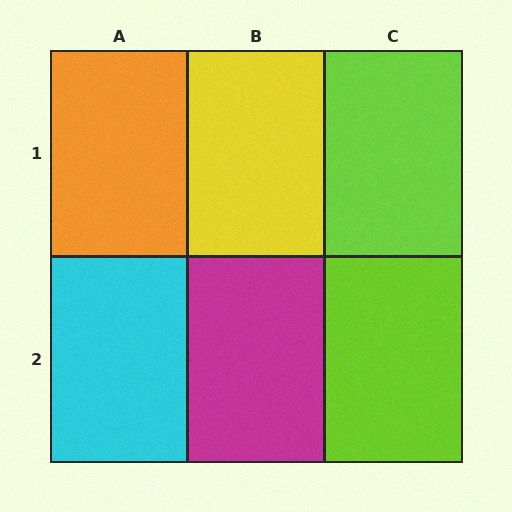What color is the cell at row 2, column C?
Lime.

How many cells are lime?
2 cells are lime.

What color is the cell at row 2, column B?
Magenta.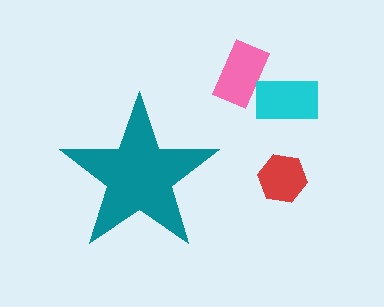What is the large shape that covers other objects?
A teal star.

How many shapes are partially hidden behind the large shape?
0 shapes are partially hidden.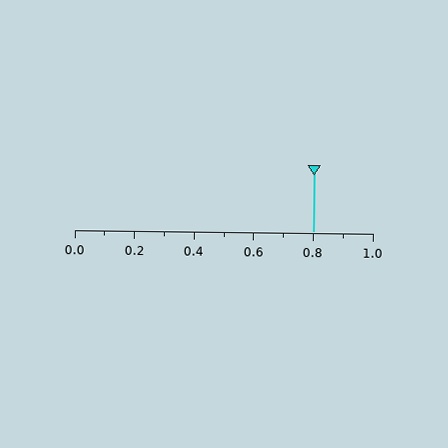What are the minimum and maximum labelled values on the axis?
The axis runs from 0.0 to 1.0.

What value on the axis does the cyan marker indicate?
The marker indicates approximately 0.8.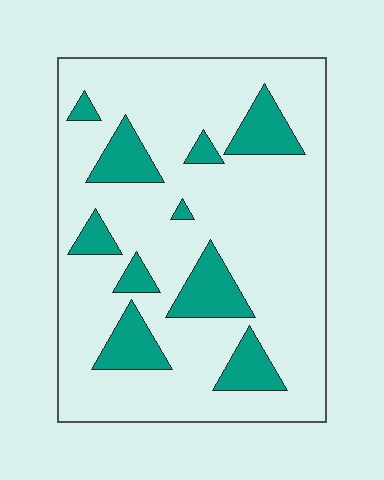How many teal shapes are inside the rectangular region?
10.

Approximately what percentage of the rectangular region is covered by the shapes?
Approximately 20%.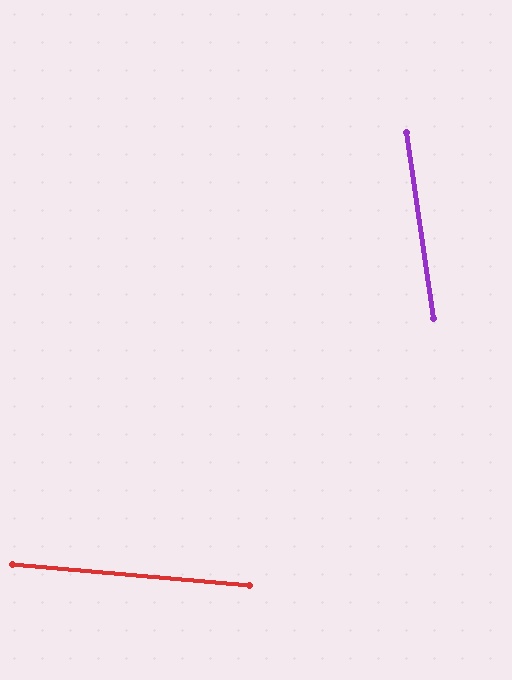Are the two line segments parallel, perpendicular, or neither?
Neither parallel nor perpendicular — they differ by about 77°.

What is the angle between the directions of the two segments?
Approximately 77 degrees.